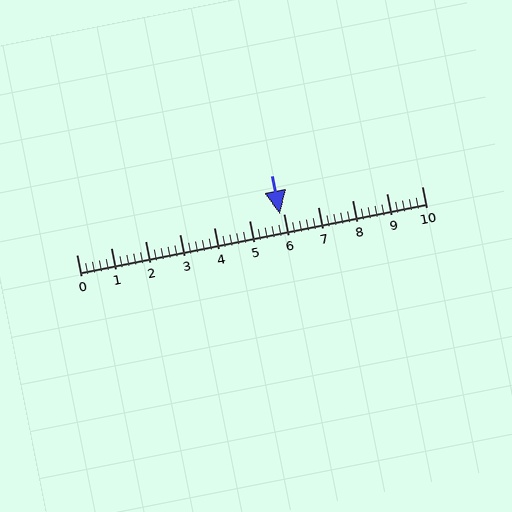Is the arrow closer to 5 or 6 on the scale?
The arrow is closer to 6.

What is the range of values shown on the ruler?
The ruler shows values from 0 to 10.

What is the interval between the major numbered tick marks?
The major tick marks are spaced 1 units apart.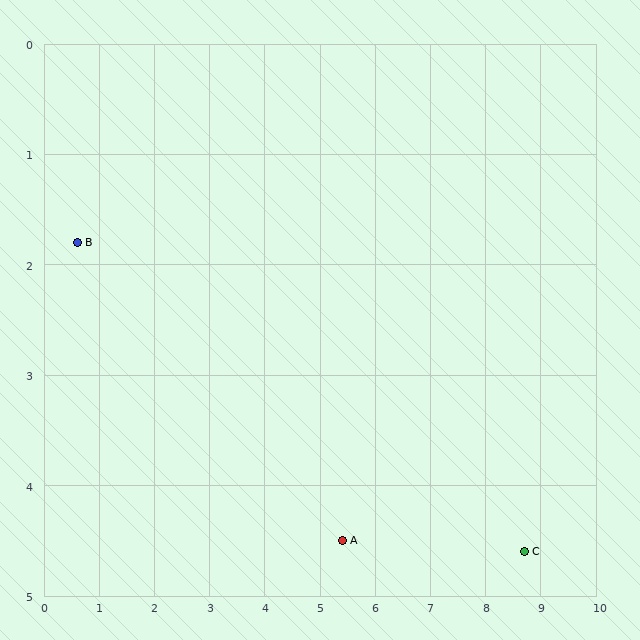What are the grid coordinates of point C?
Point C is at approximately (8.7, 4.6).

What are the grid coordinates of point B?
Point B is at approximately (0.6, 1.8).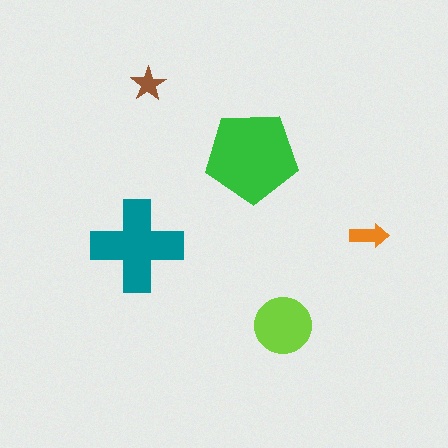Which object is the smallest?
The brown star.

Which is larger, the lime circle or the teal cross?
The teal cross.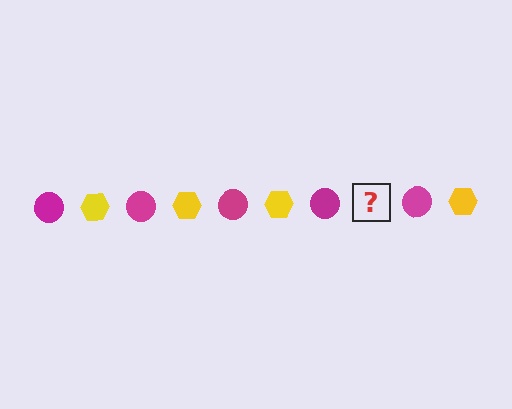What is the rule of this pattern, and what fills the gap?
The rule is that the pattern alternates between magenta circle and yellow hexagon. The gap should be filled with a yellow hexagon.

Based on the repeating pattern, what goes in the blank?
The blank should be a yellow hexagon.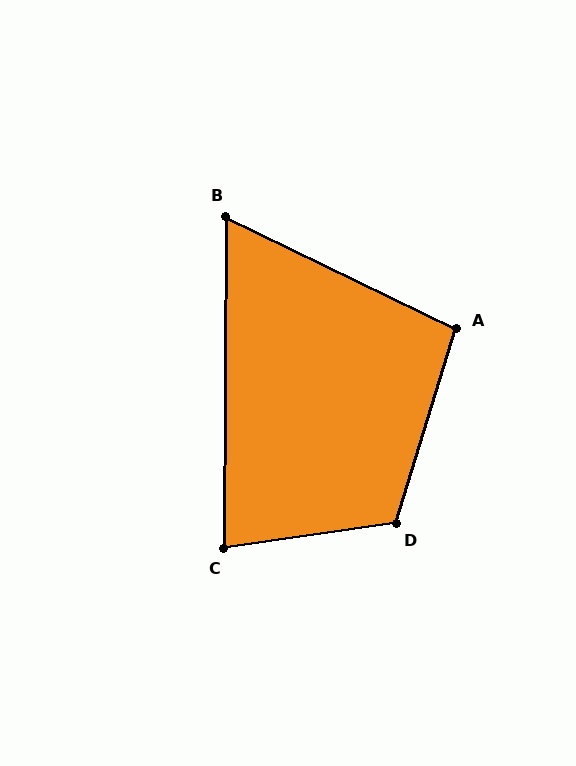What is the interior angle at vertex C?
Approximately 82 degrees (acute).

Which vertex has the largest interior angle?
D, at approximately 115 degrees.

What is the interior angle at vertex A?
Approximately 98 degrees (obtuse).